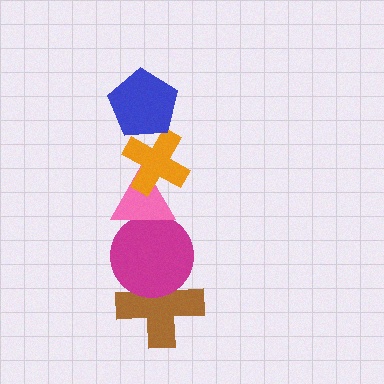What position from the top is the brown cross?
The brown cross is 5th from the top.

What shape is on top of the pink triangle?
The orange cross is on top of the pink triangle.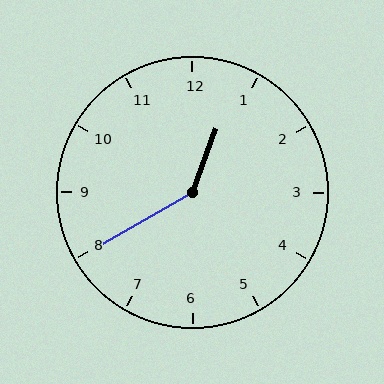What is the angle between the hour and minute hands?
Approximately 140 degrees.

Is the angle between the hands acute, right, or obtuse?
It is obtuse.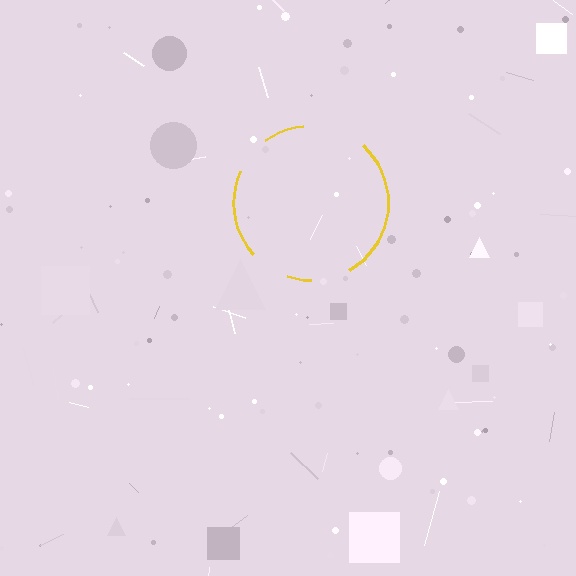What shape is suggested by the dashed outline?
The dashed outline suggests a circle.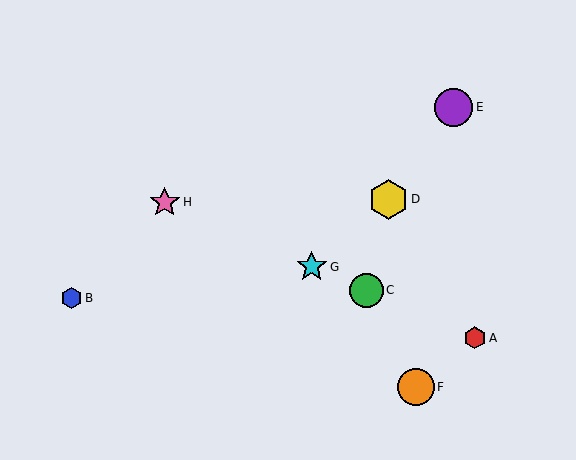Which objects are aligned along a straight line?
Objects A, C, G, H are aligned along a straight line.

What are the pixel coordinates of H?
Object H is at (165, 202).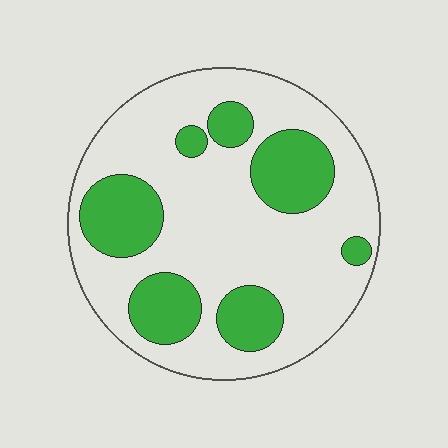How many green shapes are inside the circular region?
7.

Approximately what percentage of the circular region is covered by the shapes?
Approximately 30%.